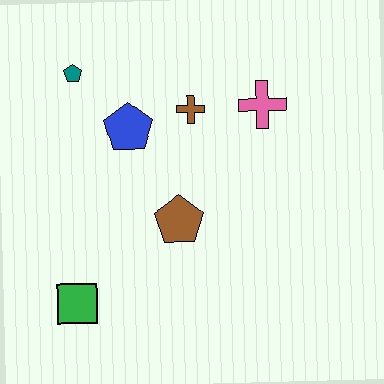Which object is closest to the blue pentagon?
The brown cross is closest to the blue pentagon.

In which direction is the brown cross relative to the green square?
The brown cross is above the green square.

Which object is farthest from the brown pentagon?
The teal pentagon is farthest from the brown pentagon.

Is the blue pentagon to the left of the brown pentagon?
Yes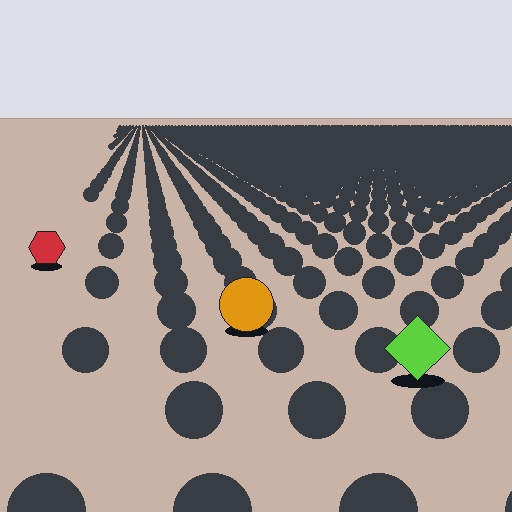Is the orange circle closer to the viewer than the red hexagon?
Yes. The orange circle is closer — you can tell from the texture gradient: the ground texture is coarser near it.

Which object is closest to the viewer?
The lime diamond is closest. The texture marks near it are larger and more spread out.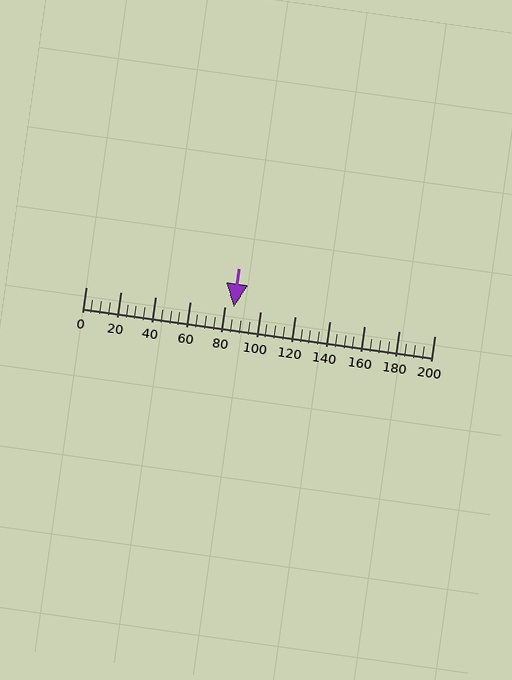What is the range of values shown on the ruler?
The ruler shows values from 0 to 200.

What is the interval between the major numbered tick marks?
The major tick marks are spaced 20 units apart.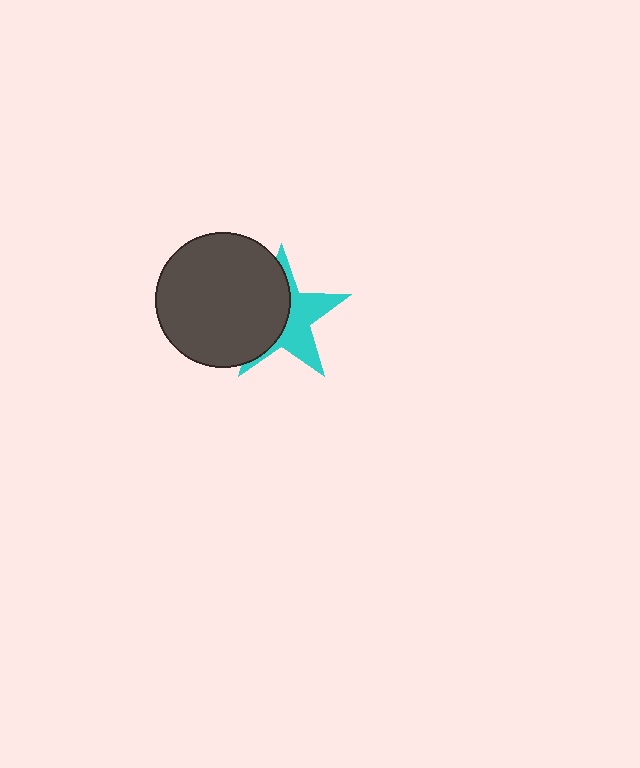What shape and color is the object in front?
The object in front is a dark gray circle.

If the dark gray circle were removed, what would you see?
You would see the complete cyan star.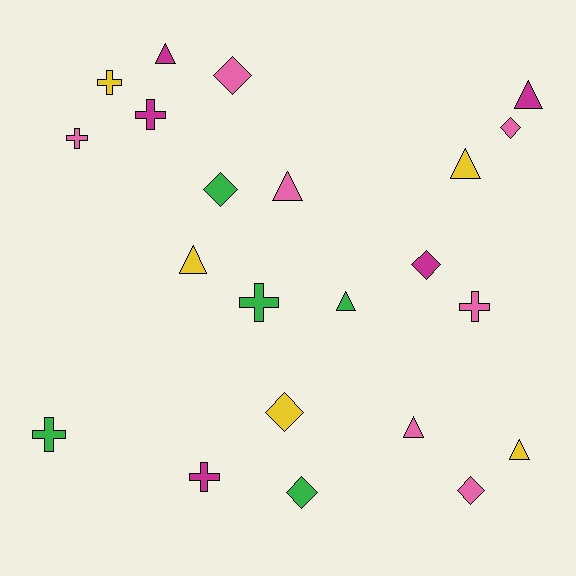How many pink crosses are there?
There are 2 pink crosses.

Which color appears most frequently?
Pink, with 7 objects.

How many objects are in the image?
There are 22 objects.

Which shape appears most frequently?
Triangle, with 8 objects.